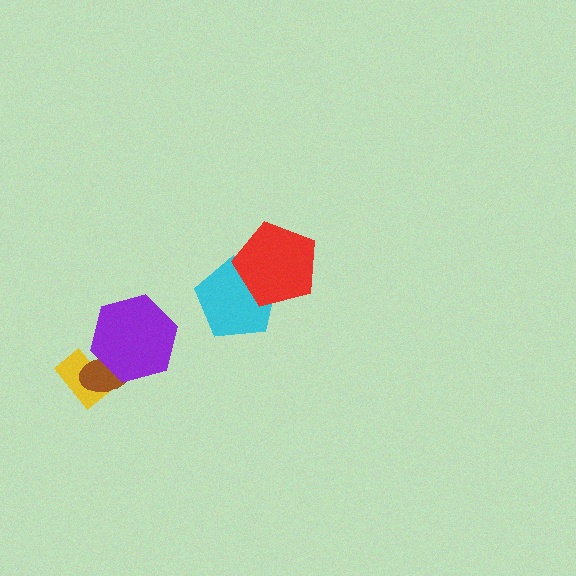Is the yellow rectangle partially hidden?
Yes, it is partially covered by another shape.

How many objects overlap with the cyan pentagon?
1 object overlaps with the cyan pentagon.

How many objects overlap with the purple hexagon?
1 object overlaps with the purple hexagon.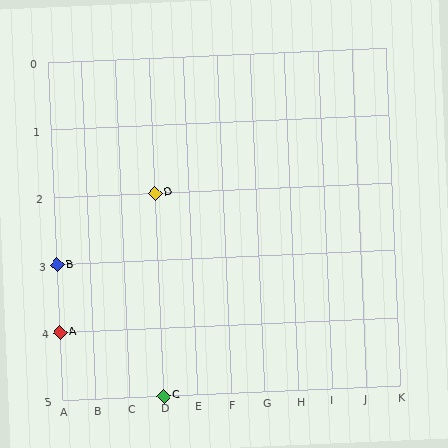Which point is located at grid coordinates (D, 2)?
Point D is at (D, 2).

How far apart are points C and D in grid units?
Points C and D are 3 rows apart.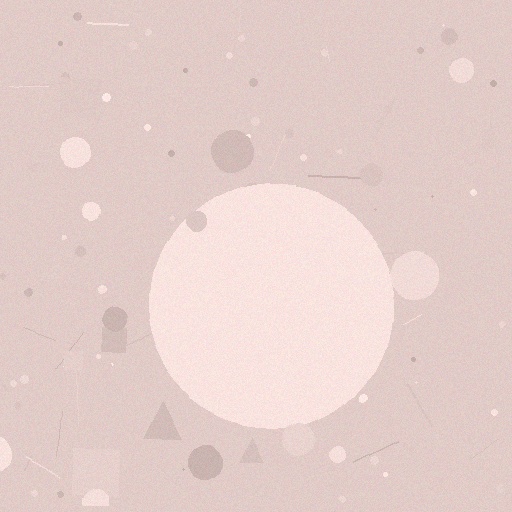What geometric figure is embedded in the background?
A circle is embedded in the background.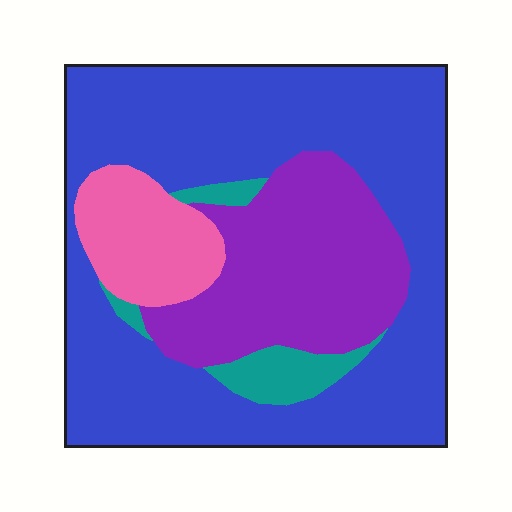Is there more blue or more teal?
Blue.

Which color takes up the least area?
Teal, at roughly 5%.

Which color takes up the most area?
Blue, at roughly 60%.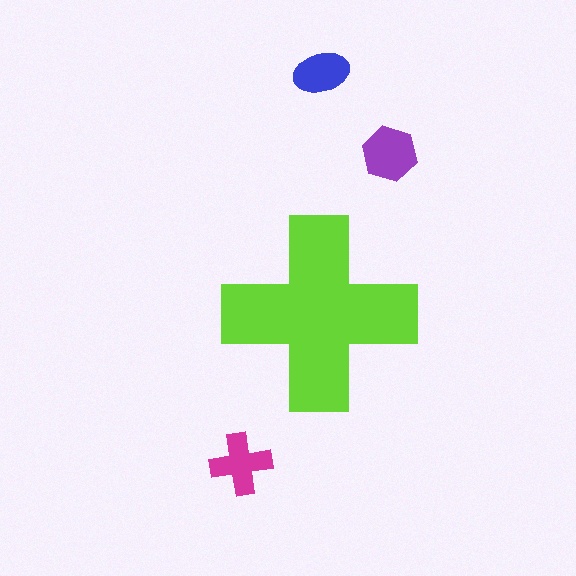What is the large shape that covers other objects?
A lime cross.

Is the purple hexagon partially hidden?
No, the purple hexagon is fully visible.